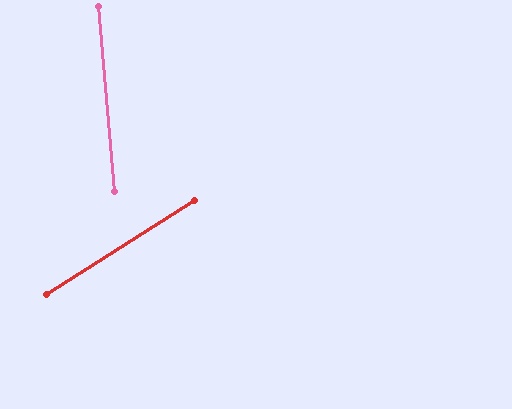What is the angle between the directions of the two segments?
Approximately 63 degrees.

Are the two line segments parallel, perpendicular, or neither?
Neither parallel nor perpendicular — they differ by about 63°.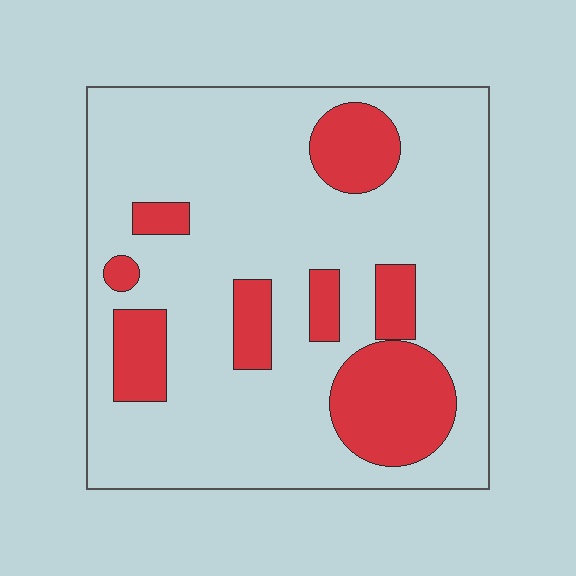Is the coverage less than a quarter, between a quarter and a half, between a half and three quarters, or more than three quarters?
Less than a quarter.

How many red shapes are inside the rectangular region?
8.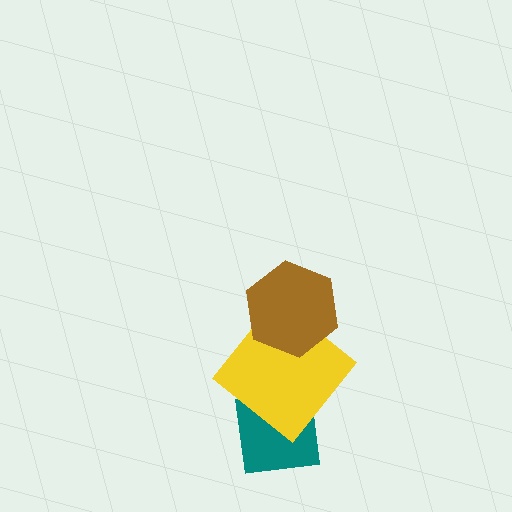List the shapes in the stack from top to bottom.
From top to bottom: the brown hexagon, the yellow diamond, the teal square.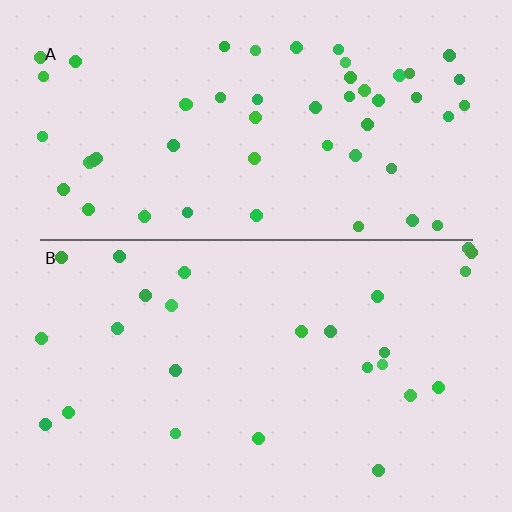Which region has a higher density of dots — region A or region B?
A (the top).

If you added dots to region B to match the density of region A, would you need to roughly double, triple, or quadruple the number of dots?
Approximately double.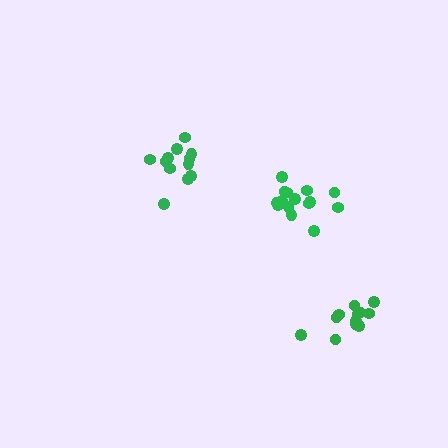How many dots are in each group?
Group 1: 15 dots, Group 2: 12 dots, Group 3: 12 dots (39 total).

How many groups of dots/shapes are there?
There are 3 groups.